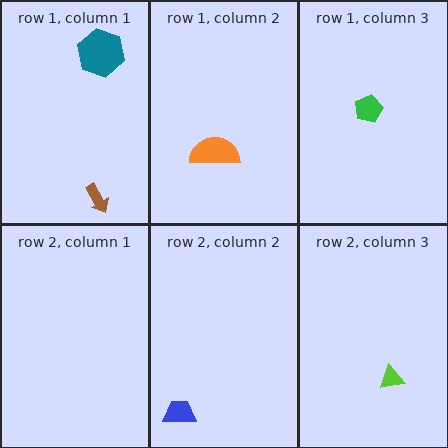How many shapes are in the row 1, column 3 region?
1.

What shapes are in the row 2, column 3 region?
The lime triangle.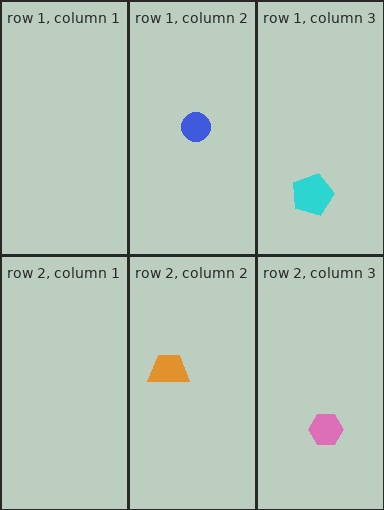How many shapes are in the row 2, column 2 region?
1.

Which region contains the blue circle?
The row 1, column 2 region.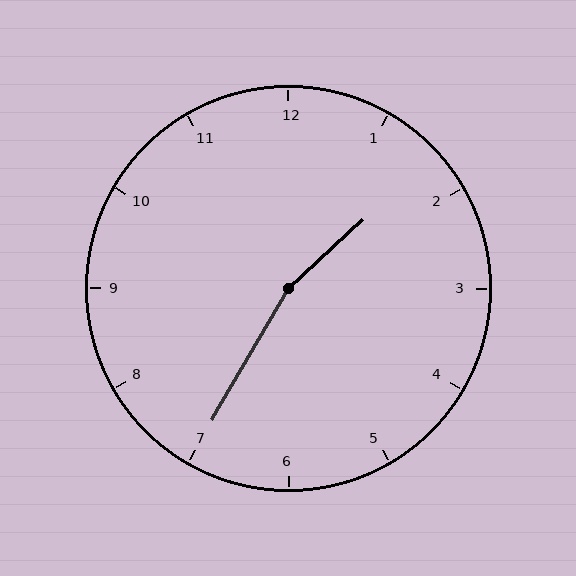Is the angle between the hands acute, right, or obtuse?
It is obtuse.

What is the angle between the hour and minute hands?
Approximately 162 degrees.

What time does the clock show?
1:35.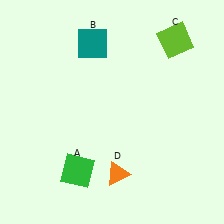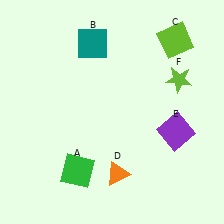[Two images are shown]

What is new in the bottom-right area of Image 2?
A purple square (E) was added in the bottom-right area of Image 2.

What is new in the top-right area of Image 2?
A lime star (F) was added in the top-right area of Image 2.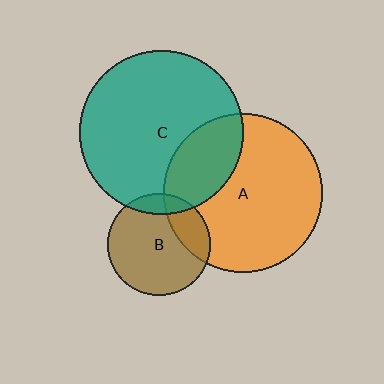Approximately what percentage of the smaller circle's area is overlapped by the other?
Approximately 25%.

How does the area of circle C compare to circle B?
Approximately 2.6 times.